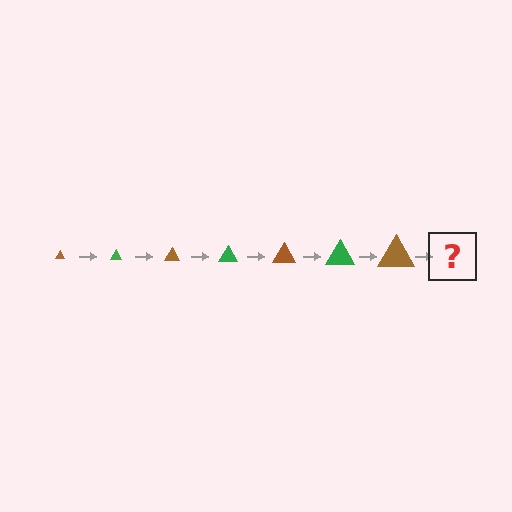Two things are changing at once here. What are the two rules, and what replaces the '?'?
The two rules are that the triangle grows larger each step and the color cycles through brown and green. The '?' should be a green triangle, larger than the previous one.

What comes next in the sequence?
The next element should be a green triangle, larger than the previous one.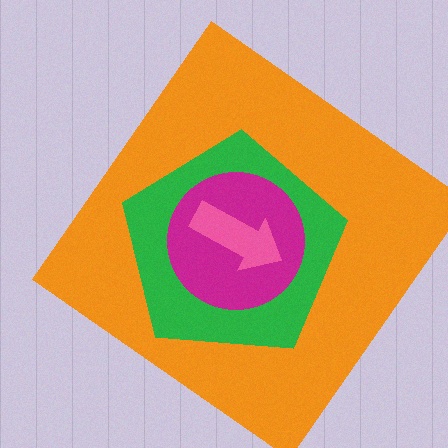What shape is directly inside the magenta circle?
The pink arrow.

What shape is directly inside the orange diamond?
The green pentagon.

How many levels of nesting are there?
4.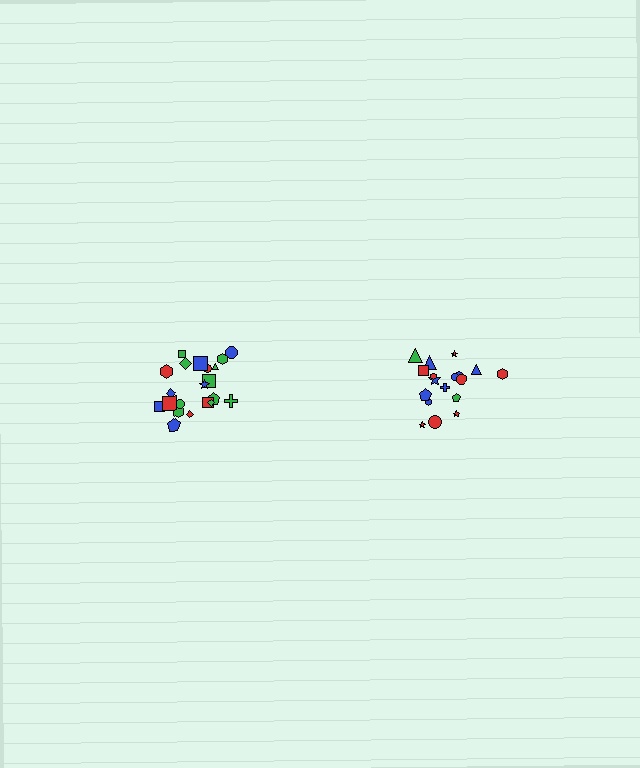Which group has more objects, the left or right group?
The left group.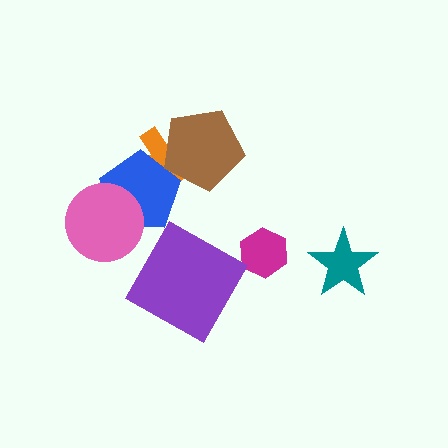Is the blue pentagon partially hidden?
Yes, it is partially covered by another shape.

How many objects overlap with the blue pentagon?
3 objects overlap with the blue pentagon.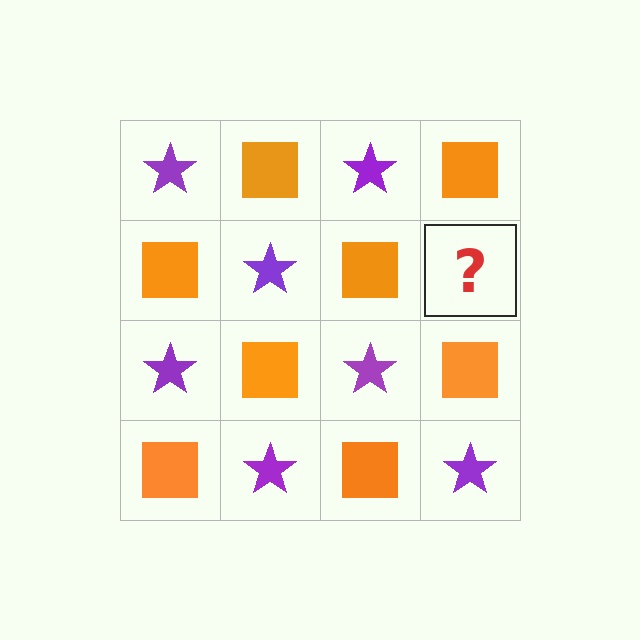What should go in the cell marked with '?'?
The missing cell should contain a purple star.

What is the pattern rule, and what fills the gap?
The rule is that it alternates purple star and orange square in a checkerboard pattern. The gap should be filled with a purple star.